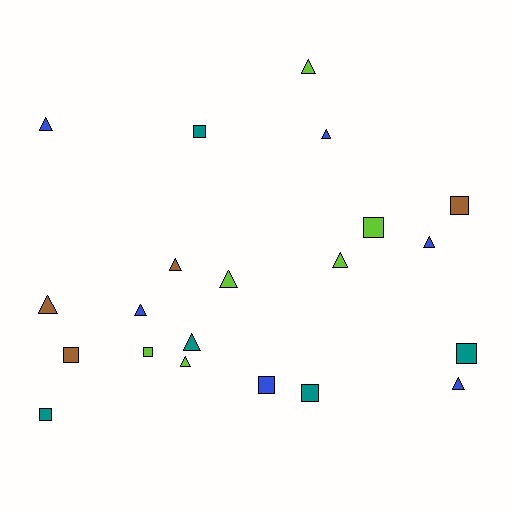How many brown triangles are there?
There are 2 brown triangles.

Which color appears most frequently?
Blue, with 6 objects.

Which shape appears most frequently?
Triangle, with 12 objects.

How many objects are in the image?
There are 21 objects.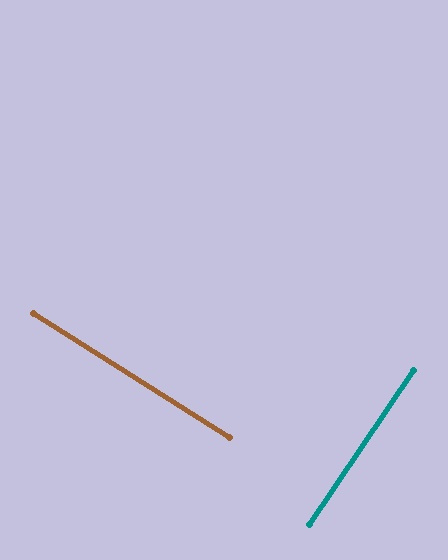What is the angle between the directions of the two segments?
Approximately 88 degrees.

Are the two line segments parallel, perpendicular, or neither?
Perpendicular — they meet at approximately 88°.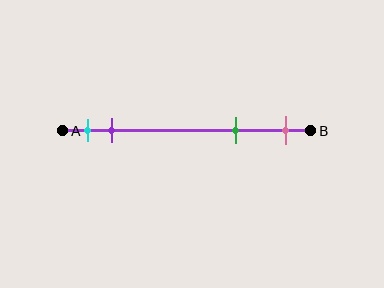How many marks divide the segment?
There are 4 marks dividing the segment.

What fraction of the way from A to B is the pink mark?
The pink mark is approximately 90% (0.9) of the way from A to B.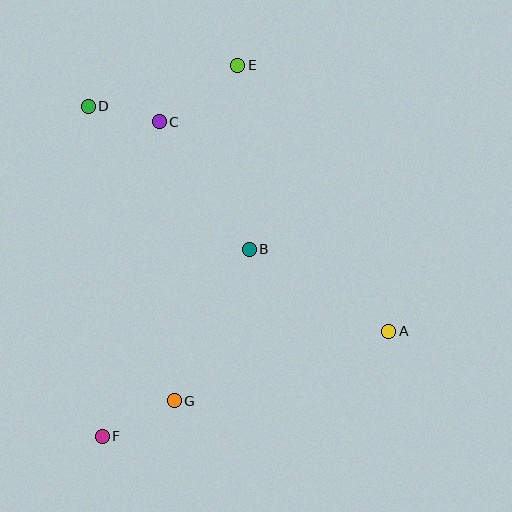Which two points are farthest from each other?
Points E and F are farthest from each other.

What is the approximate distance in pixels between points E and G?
The distance between E and G is approximately 342 pixels.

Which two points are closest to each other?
Points C and D are closest to each other.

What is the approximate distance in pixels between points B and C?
The distance between B and C is approximately 156 pixels.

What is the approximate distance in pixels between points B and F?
The distance between B and F is approximately 238 pixels.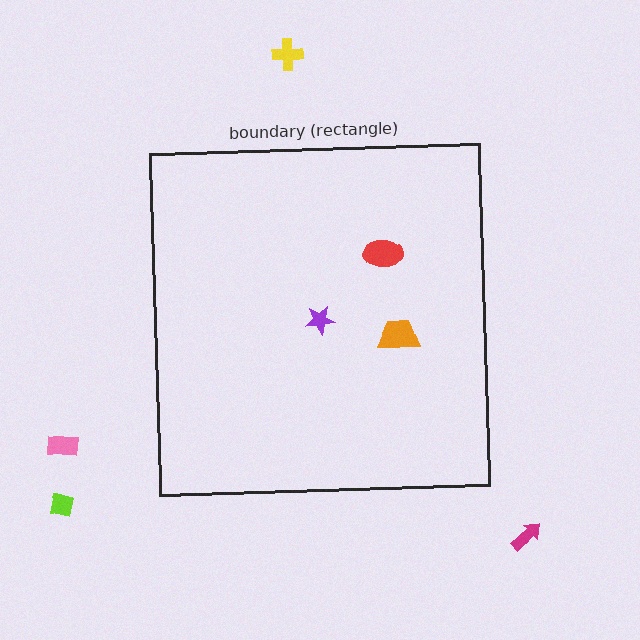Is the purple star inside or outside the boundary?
Inside.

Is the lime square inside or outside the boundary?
Outside.